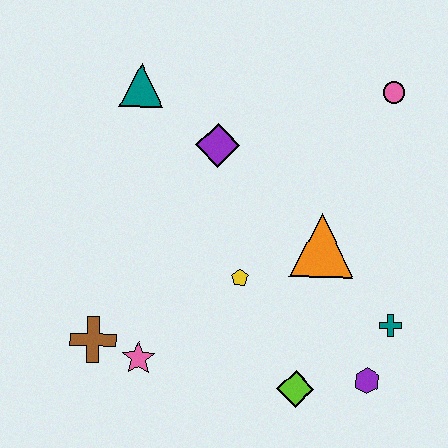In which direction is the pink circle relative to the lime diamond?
The pink circle is above the lime diamond.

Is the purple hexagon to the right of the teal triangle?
Yes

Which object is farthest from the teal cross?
The teal triangle is farthest from the teal cross.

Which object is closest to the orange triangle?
The yellow pentagon is closest to the orange triangle.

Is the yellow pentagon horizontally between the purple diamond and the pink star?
No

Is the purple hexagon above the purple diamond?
No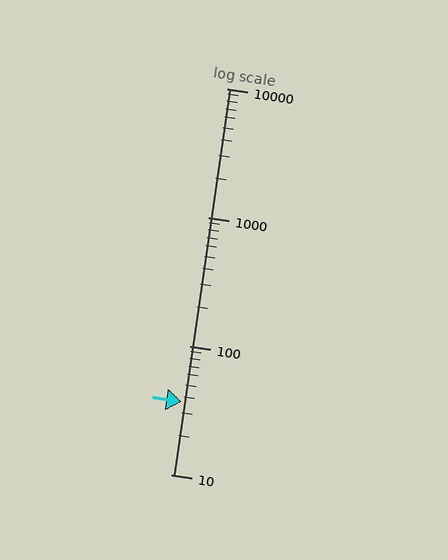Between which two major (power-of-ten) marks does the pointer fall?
The pointer is between 10 and 100.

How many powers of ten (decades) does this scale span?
The scale spans 3 decades, from 10 to 10000.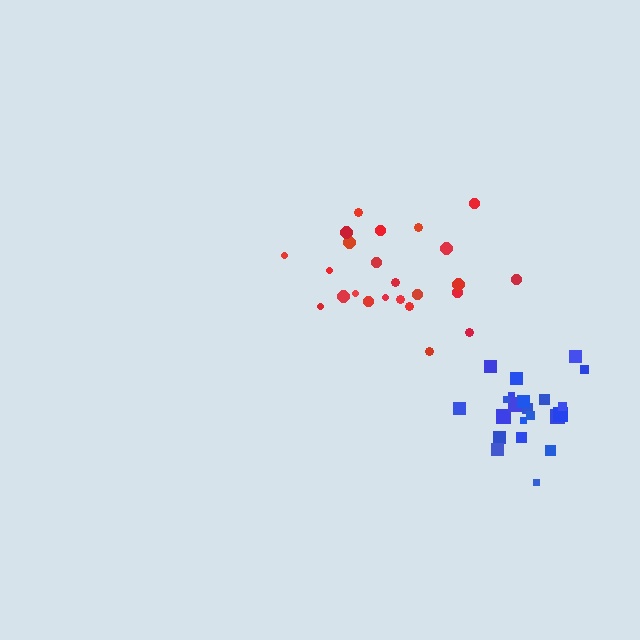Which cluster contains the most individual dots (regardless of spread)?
Red (24).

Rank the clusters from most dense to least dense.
blue, red.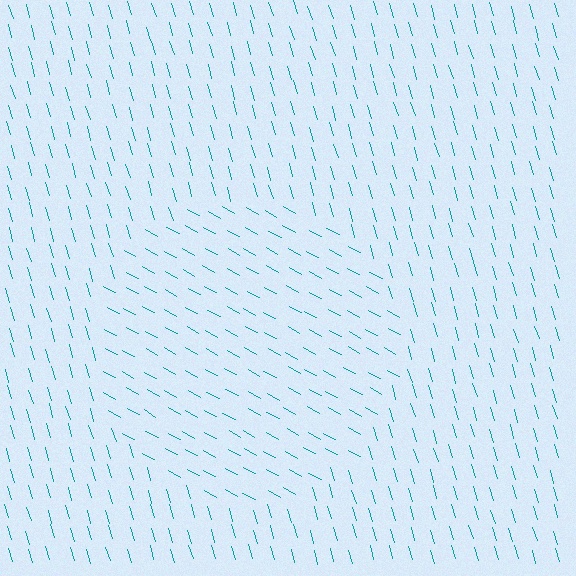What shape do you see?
I see a circle.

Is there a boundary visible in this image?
Yes, there is a texture boundary formed by a change in line orientation.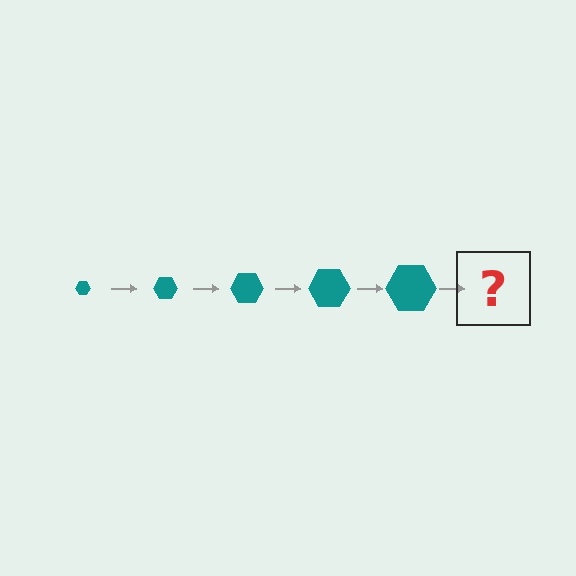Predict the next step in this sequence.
The next step is a teal hexagon, larger than the previous one.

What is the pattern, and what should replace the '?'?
The pattern is that the hexagon gets progressively larger each step. The '?' should be a teal hexagon, larger than the previous one.